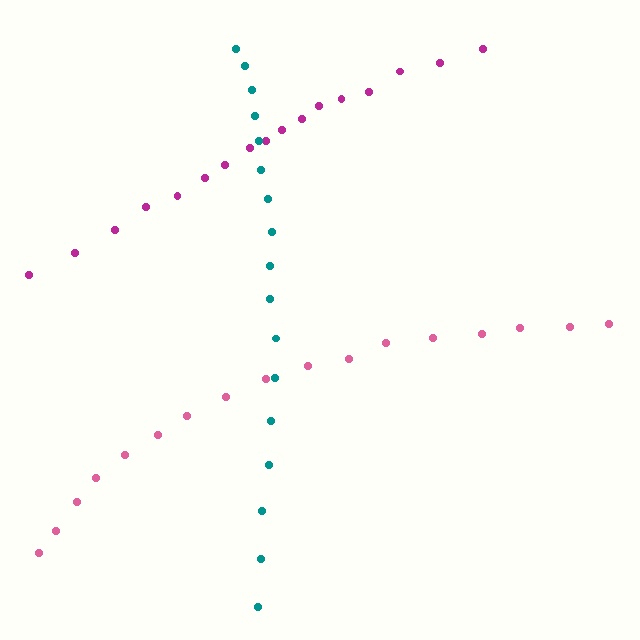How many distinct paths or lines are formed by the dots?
There are 3 distinct paths.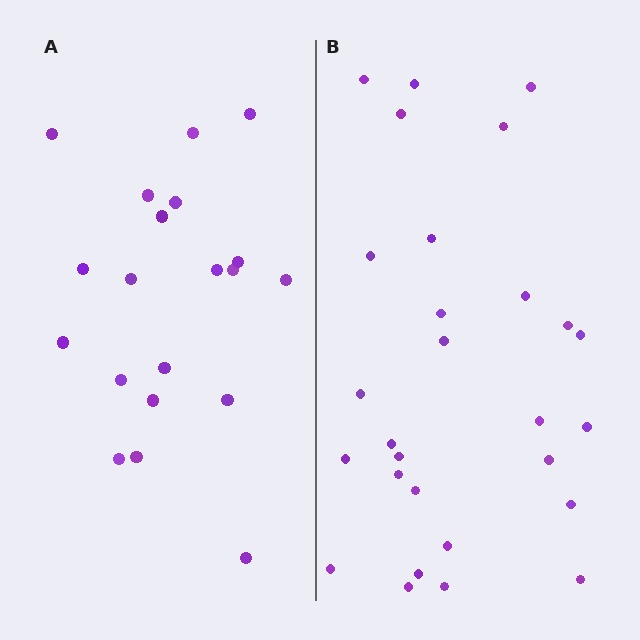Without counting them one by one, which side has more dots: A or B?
Region B (the right region) has more dots.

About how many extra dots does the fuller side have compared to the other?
Region B has roughly 8 or so more dots than region A.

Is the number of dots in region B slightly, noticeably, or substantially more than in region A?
Region B has noticeably more, but not dramatically so. The ratio is roughly 1.4 to 1.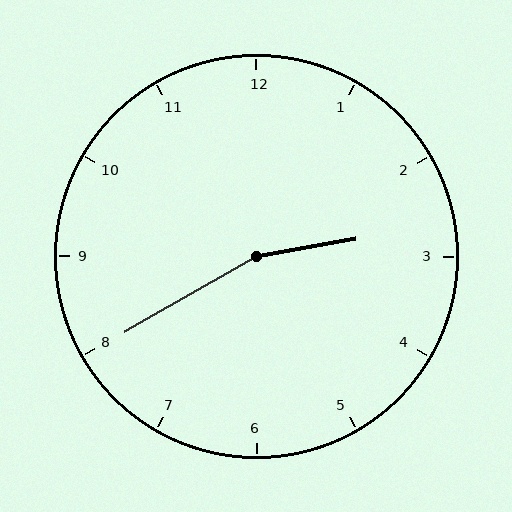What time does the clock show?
2:40.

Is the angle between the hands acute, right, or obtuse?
It is obtuse.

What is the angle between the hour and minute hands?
Approximately 160 degrees.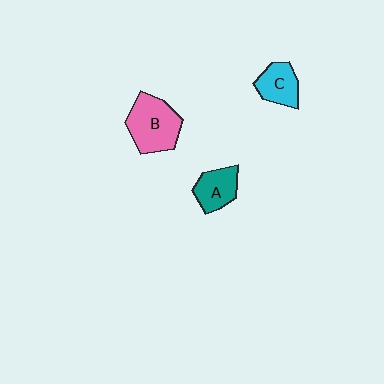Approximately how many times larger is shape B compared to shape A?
Approximately 1.6 times.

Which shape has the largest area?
Shape B (pink).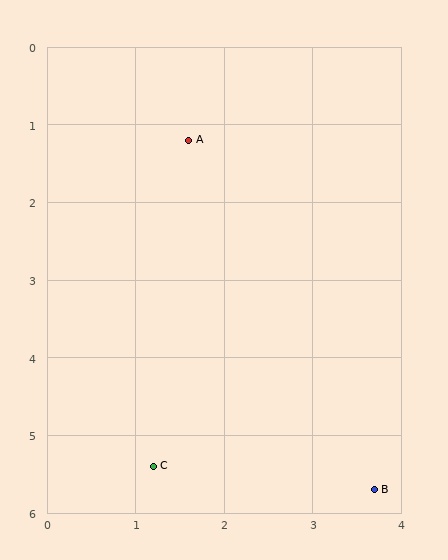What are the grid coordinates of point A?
Point A is at approximately (1.6, 1.2).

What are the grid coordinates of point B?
Point B is at approximately (3.7, 5.7).